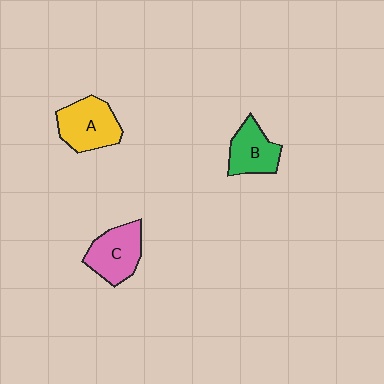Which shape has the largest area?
Shape A (yellow).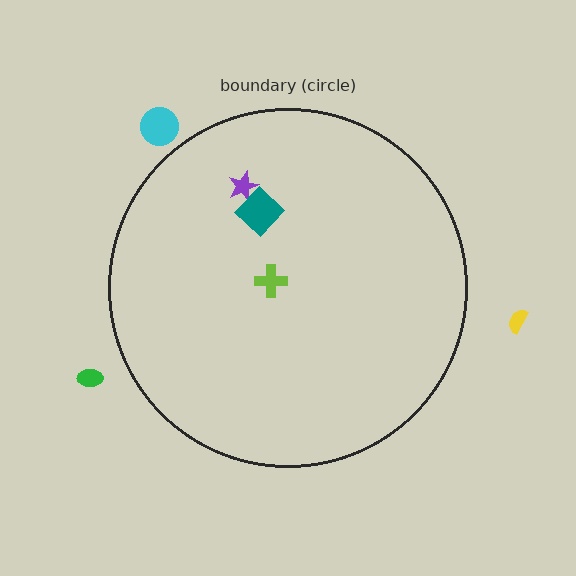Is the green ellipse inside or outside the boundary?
Outside.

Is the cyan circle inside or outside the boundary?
Outside.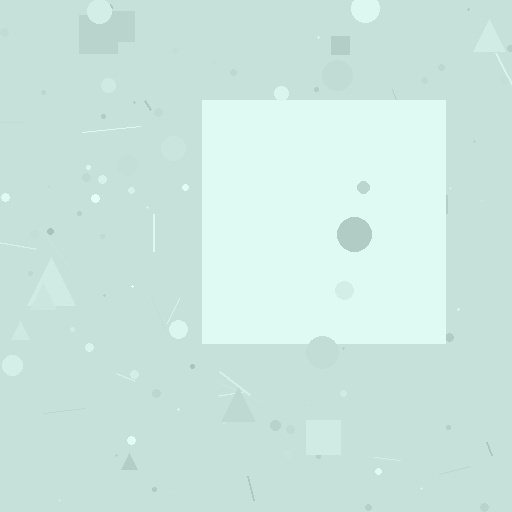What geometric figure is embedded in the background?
A square is embedded in the background.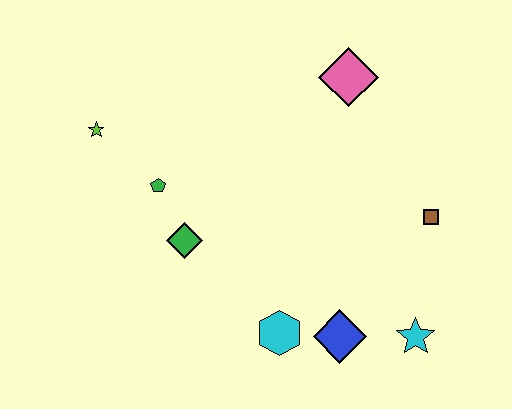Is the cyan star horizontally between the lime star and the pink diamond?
No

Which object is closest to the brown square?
The cyan star is closest to the brown square.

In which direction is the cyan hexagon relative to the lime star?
The cyan hexagon is below the lime star.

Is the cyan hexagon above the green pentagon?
No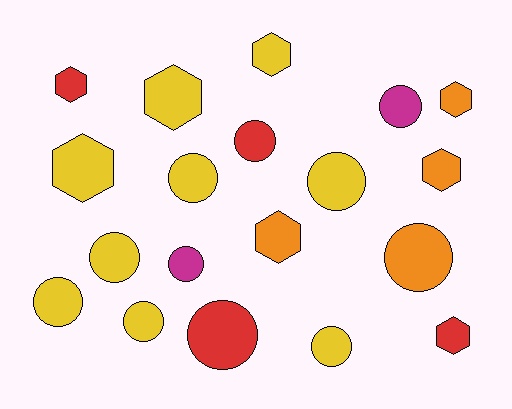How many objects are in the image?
There are 19 objects.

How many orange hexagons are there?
There are 3 orange hexagons.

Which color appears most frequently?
Yellow, with 9 objects.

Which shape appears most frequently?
Circle, with 11 objects.